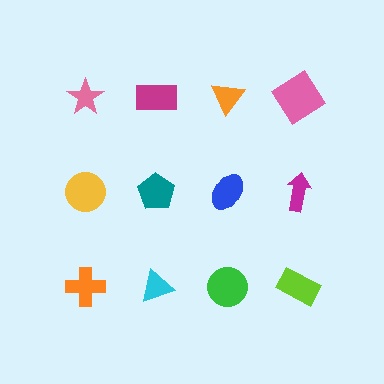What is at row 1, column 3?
An orange triangle.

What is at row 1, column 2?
A magenta rectangle.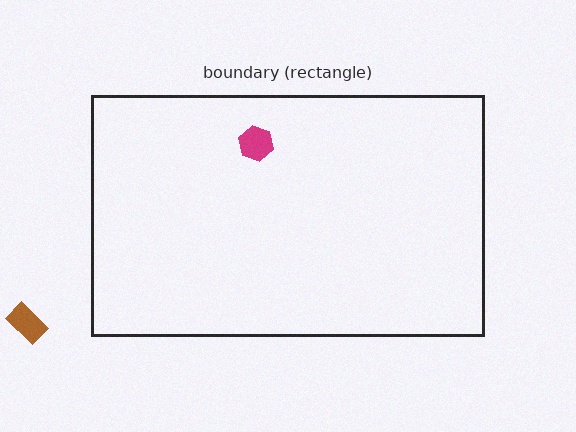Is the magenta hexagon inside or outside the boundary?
Inside.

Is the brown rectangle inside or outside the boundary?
Outside.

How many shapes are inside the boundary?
1 inside, 1 outside.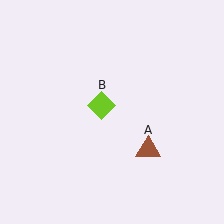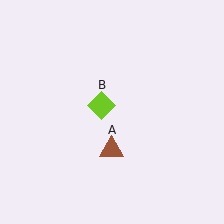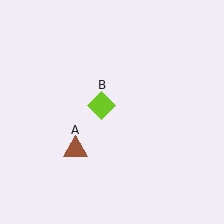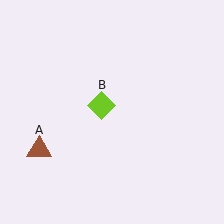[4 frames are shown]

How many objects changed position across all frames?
1 object changed position: brown triangle (object A).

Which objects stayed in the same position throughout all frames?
Lime diamond (object B) remained stationary.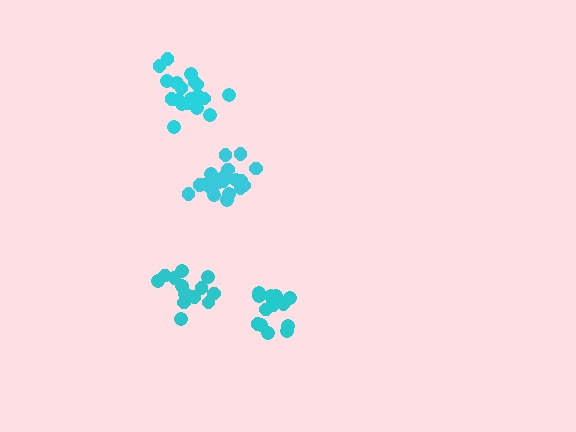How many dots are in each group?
Group 1: 15 dots, Group 2: 20 dots, Group 3: 19 dots, Group 4: 14 dots (68 total).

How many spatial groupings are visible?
There are 4 spatial groupings.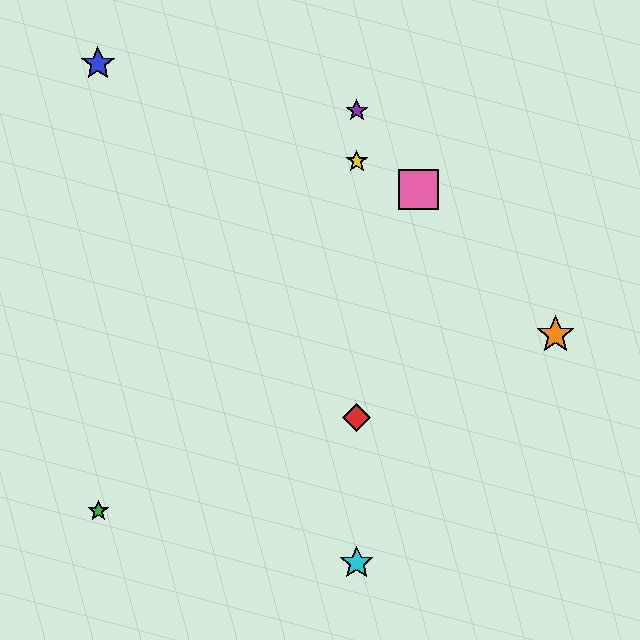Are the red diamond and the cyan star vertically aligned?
Yes, both are at x≈357.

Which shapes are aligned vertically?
The red diamond, the yellow star, the purple star, the cyan star are aligned vertically.